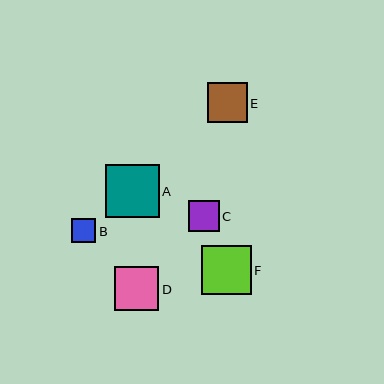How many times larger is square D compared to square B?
Square D is approximately 1.8 times the size of square B.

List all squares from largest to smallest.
From largest to smallest: A, F, D, E, C, B.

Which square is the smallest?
Square B is the smallest with a size of approximately 24 pixels.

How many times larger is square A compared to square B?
Square A is approximately 2.2 times the size of square B.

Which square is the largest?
Square A is the largest with a size of approximately 53 pixels.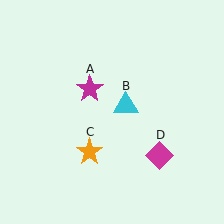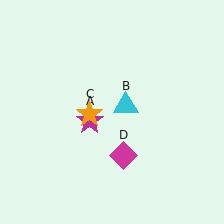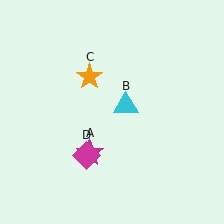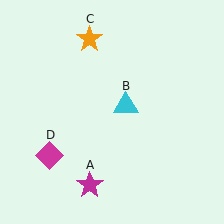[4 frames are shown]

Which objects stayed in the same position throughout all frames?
Cyan triangle (object B) remained stationary.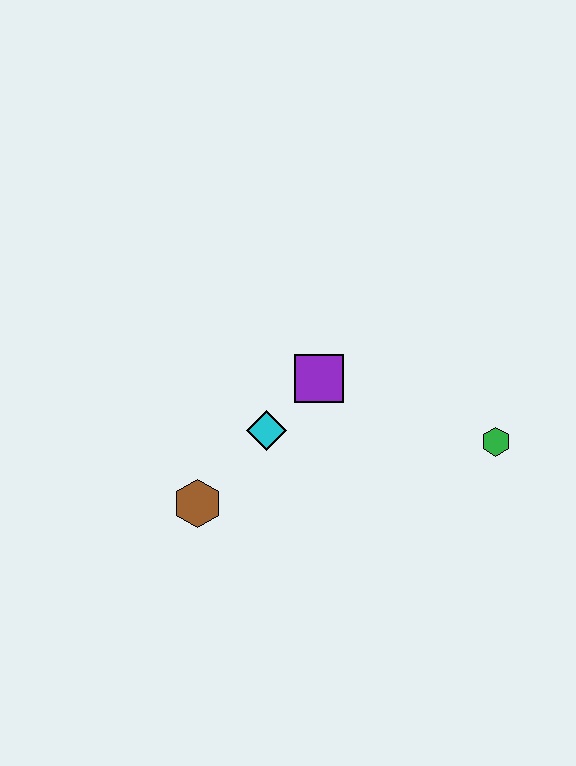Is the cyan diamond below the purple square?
Yes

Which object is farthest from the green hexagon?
The brown hexagon is farthest from the green hexagon.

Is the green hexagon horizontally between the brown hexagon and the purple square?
No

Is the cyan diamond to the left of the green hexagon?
Yes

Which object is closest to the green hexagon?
The purple square is closest to the green hexagon.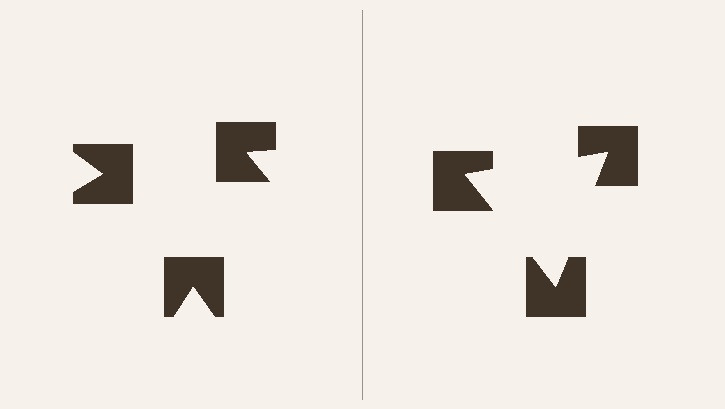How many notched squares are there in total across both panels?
6 — 3 on each side.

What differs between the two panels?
The notched squares are positioned identically on both sides; only the wedge orientations differ. On the right they align to a triangle; on the left they are misaligned.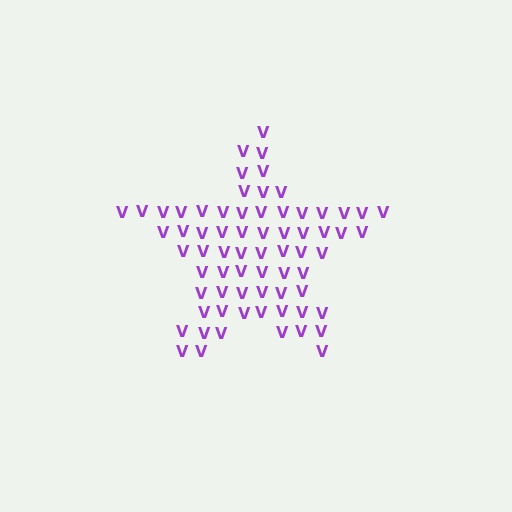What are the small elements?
The small elements are letter V's.